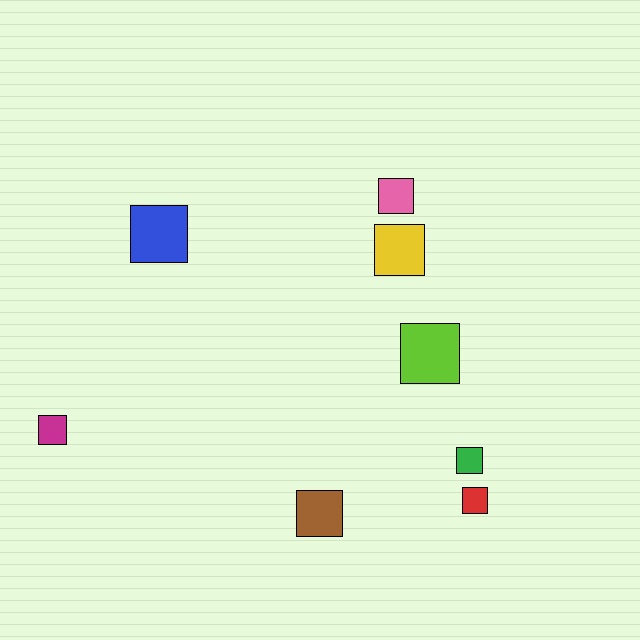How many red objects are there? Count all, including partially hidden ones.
There is 1 red object.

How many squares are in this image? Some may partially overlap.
There are 8 squares.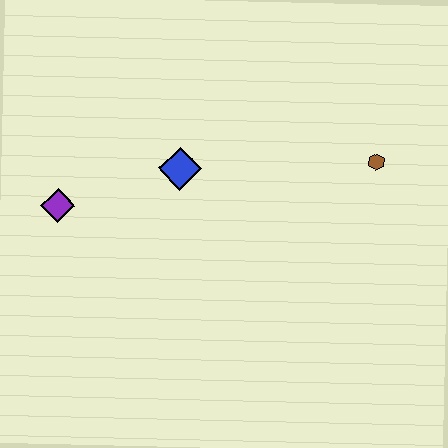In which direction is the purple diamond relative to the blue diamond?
The purple diamond is to the left of the blue diamond.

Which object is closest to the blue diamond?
The purple diamond is closest to the blue diamond.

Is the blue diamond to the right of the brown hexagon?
No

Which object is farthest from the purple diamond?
The brown hexagon is farthest from the purple diamond.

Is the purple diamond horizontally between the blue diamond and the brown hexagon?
No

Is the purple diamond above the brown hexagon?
No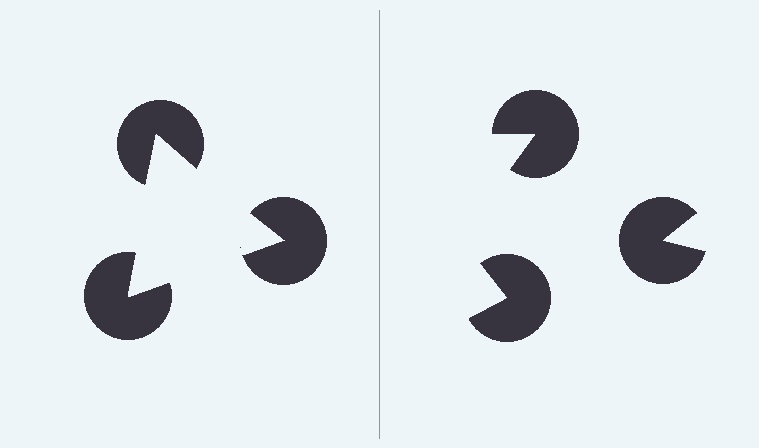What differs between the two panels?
The pac-man discs are positioned identically on both sides; only the wedge orientations differ. On the left they align to a triangle; on the right they are misaligned.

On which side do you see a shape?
An illusory triangle appears on the left side. On the right side the wedge cuts are rotated, so no coherent shape forms.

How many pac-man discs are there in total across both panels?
6 — 3 on each side.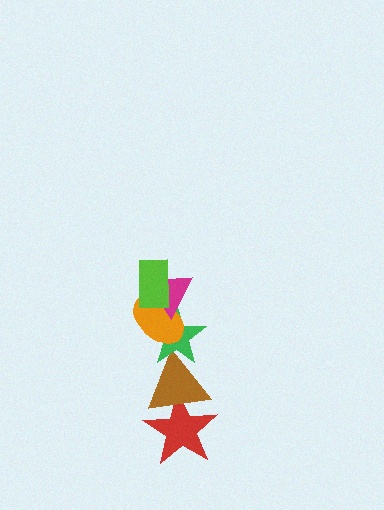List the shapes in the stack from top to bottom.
From top to bottom: the lime rectangle, the magenta triangle, the orange ellipse, the green star, the brown triangle, the red star.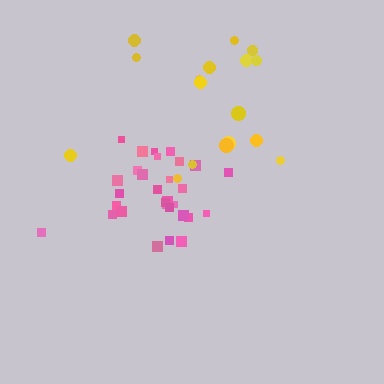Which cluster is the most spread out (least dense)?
Yellow.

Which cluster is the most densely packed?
Pink.